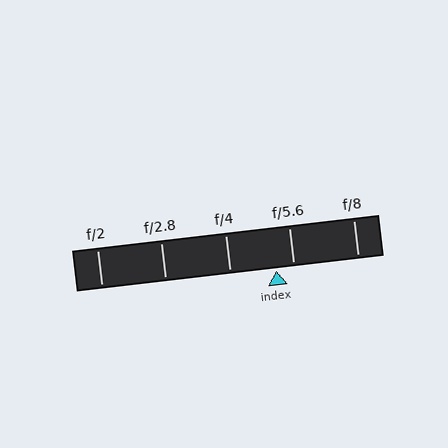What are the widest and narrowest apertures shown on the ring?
The widest aperture shown is f/2 and the narrowest is f/8.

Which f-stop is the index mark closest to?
The index mark is closest to f/5.6.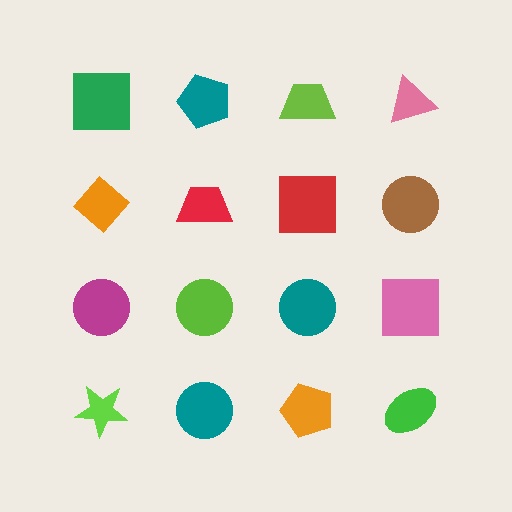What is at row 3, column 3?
A teal circle.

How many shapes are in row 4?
4 shapes.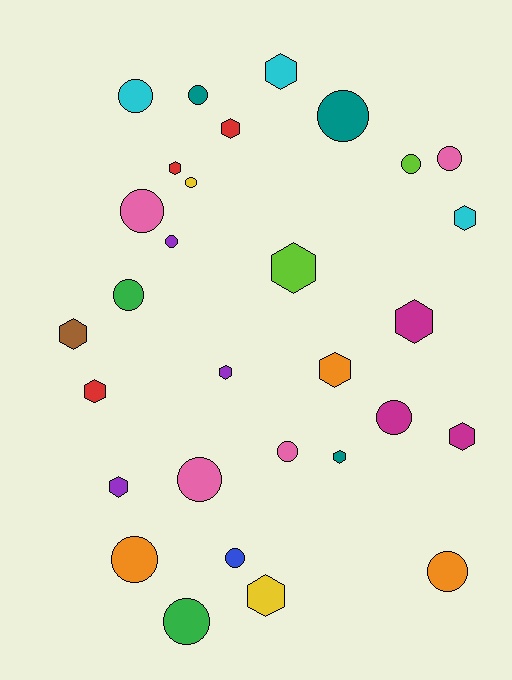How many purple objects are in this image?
There are 3 purple objects.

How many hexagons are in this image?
There are 14 hexagons.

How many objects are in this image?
There are 30 objects.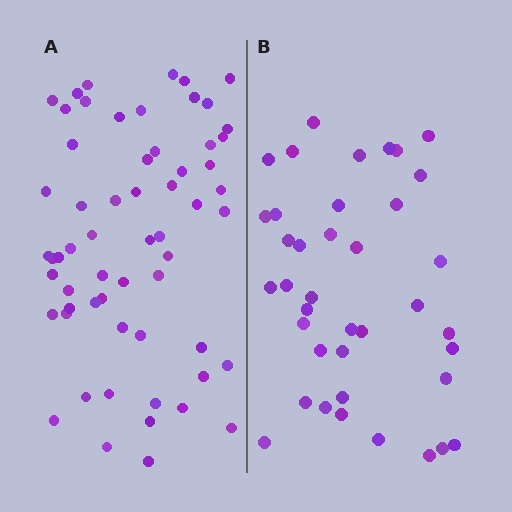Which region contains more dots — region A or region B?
Region A (the left region) has more dots.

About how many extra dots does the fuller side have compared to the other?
Region A has approximately 20 more dots than region B.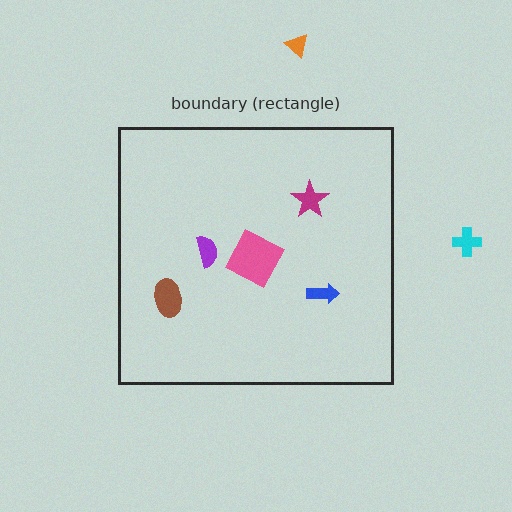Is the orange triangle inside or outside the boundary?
Outside.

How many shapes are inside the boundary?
5 inside, 2 outside.